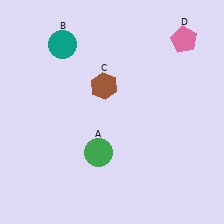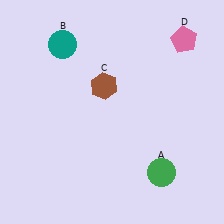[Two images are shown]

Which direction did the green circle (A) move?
The green circle (A) moved right.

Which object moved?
The green circle (A) moved right.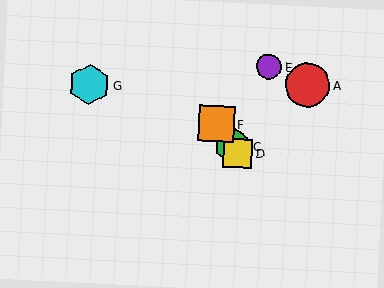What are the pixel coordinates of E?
Object E is at (269, 66).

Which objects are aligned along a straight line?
Objects B, C, D, F are aligned along a straight line.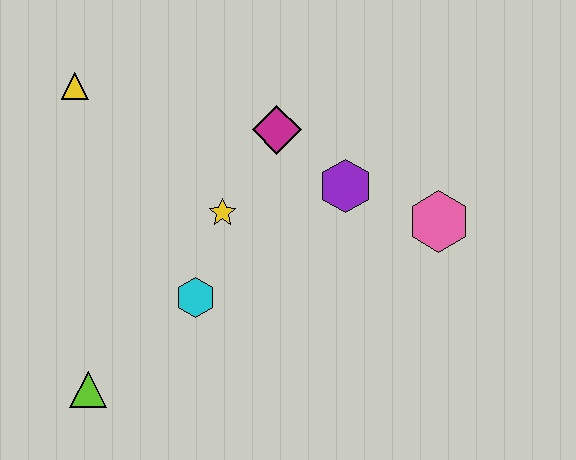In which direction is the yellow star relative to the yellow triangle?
The yellow star is to the right of the yellow triangle.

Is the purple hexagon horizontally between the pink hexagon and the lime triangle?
Yes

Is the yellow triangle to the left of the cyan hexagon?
Yes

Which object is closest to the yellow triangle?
The yellow star is closest to the yellow triangle.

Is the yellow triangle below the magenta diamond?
No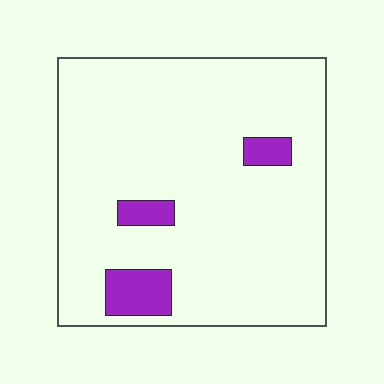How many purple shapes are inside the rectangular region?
3.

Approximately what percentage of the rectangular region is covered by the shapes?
Approximately 10%.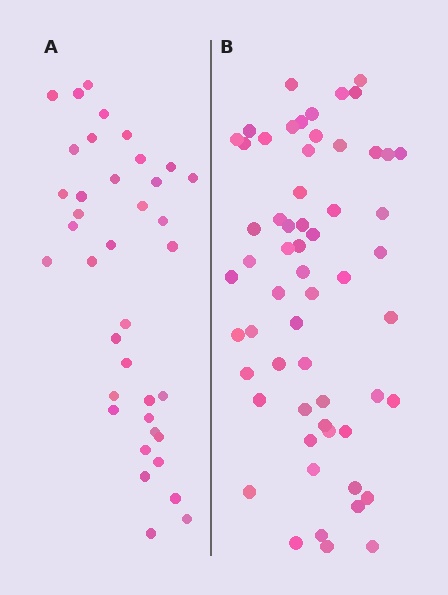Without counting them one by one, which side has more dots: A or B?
Region B (the right region) has more dots.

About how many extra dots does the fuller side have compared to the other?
Region B has approximately 20 more dots than region A.